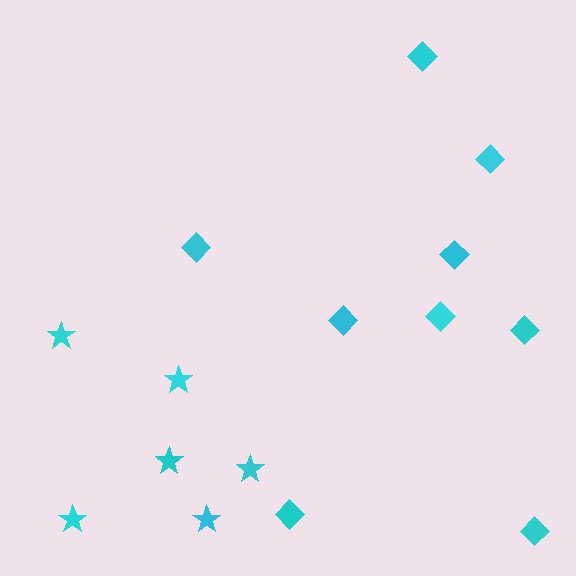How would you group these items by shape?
There are 2 groups: one group of stars (6) and one group of diamonds (9).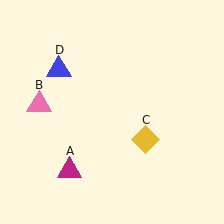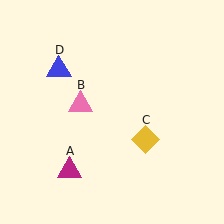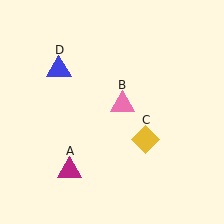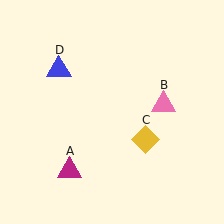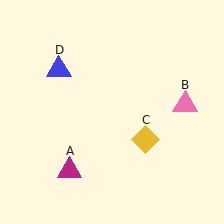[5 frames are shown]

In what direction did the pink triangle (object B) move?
The pink triangle (object B) moved right.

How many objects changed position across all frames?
1 object changed position: pink triangle (object B).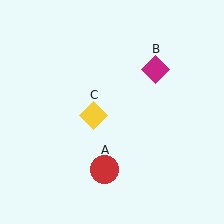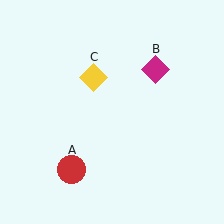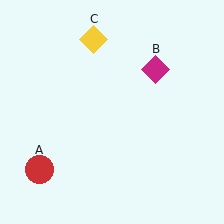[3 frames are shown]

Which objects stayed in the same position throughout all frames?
Magenta diamond (object B) remained stationary.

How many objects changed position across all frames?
2 objects changed position: red circle (object A), yellow diamond (object C).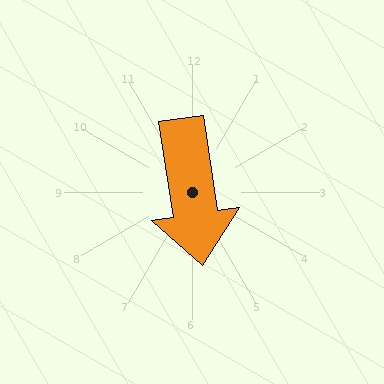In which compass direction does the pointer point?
South.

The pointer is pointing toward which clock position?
Roughly 6 o'clock.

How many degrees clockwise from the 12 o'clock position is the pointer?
Approximately 172 degrees.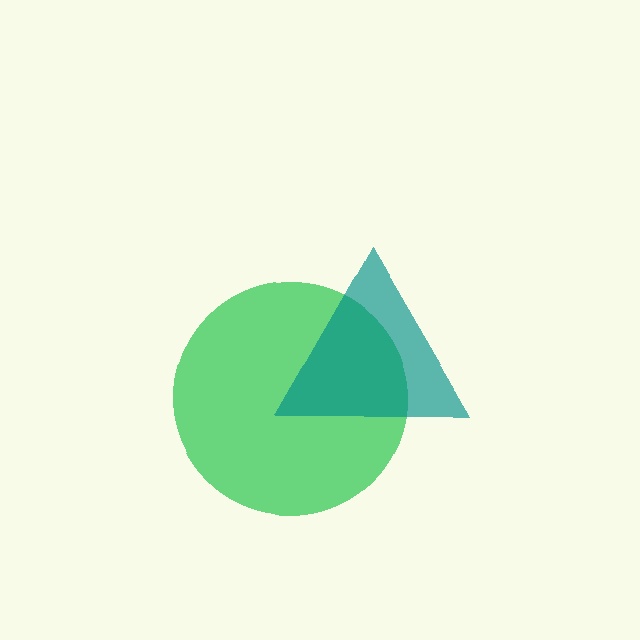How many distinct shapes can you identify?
There are 2 distinct shapes: a green circle, a teal triangle.